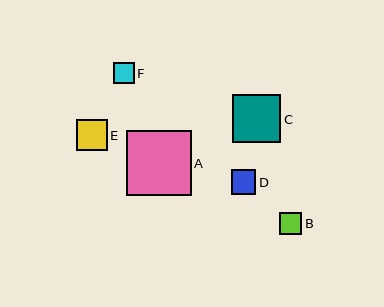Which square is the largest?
Square A is the largest with a size of approximately 64 pixels.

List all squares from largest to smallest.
From largest to smallest: A, C, E, D, B, F.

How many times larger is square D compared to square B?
Square D is approximately 1.1 times the size of square B.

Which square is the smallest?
Square F is the smallest with a size of approximately 21 pixels.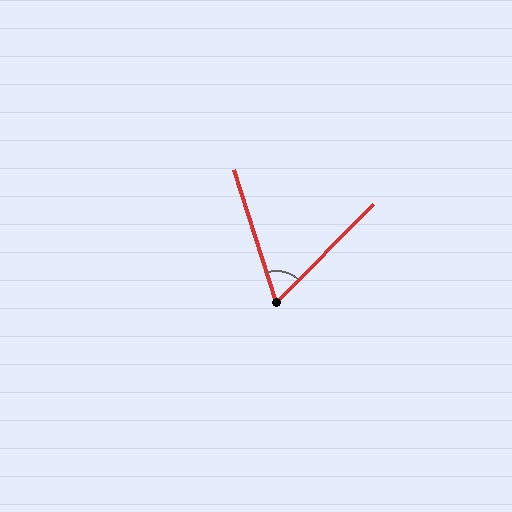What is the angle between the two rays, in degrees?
Approximately 62 degrees.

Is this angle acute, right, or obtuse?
It is acute.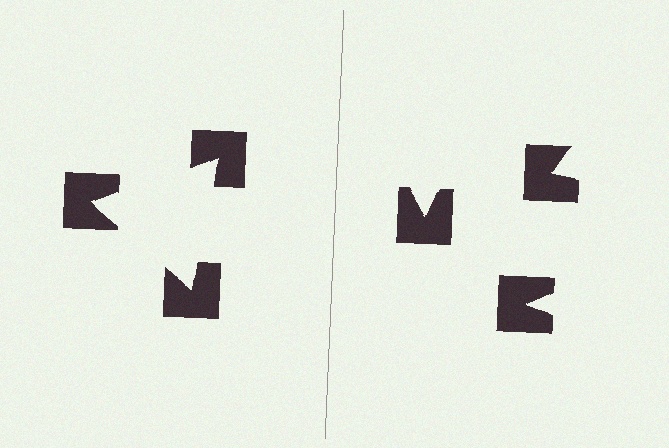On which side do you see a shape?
An illusory triangle appears on the left side. On the right side the wedge cuts are rotated, so no coherent shape forms.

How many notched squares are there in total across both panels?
6 — 3 on each side.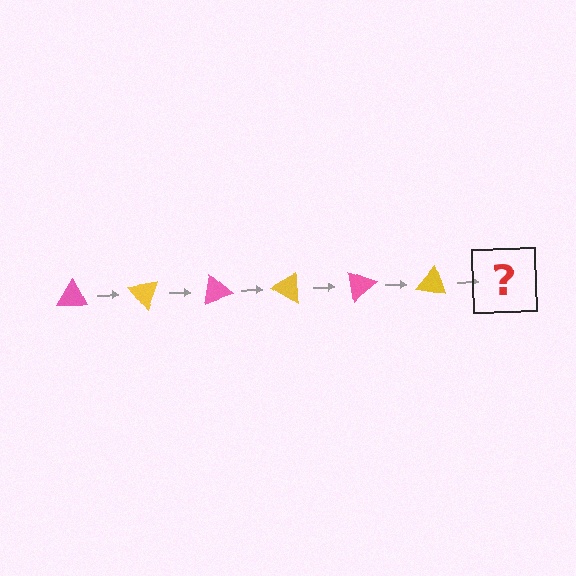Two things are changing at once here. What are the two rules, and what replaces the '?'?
The two rules are that it rotates 50 degrees each step and the color cycles through pink and yellow. The '?' should be a pink triangle, rotated 300 degrees from the start.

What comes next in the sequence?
The next element should be a pink triangle, rotated 300 degrees from the start.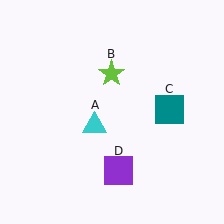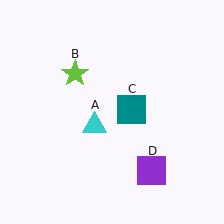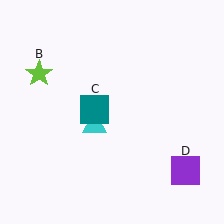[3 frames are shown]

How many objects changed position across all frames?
3 objects changed position: lime star (object B), teal square (object C), purple square (object D).